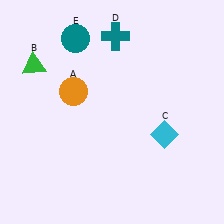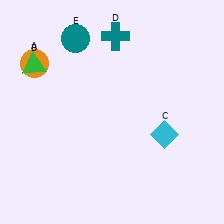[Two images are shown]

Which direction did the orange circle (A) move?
The orange circle (A) moved left.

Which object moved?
The orange circle (A) moved left.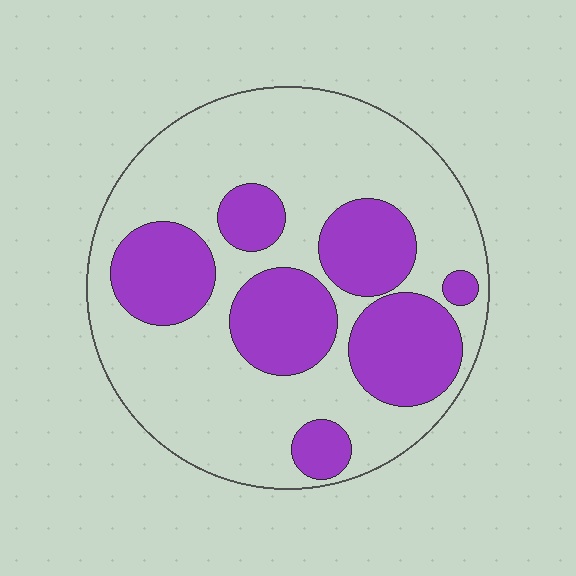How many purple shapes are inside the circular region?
7.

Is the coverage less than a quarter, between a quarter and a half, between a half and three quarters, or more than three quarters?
Between a quarter and a half.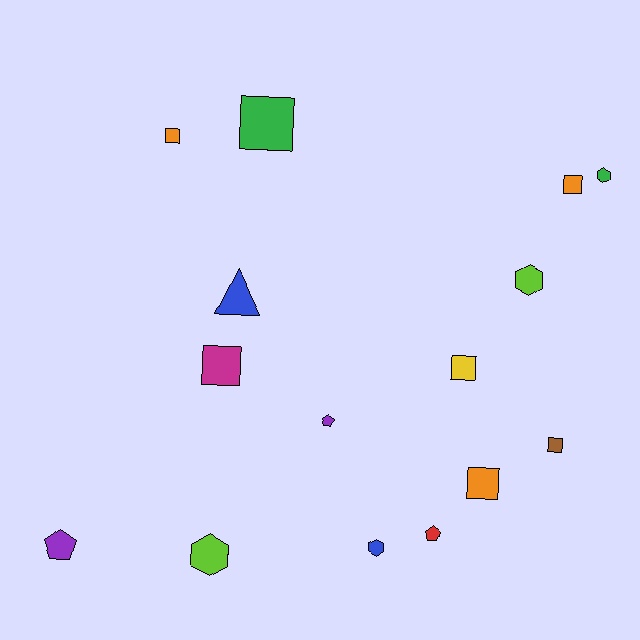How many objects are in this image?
There are 15 objects.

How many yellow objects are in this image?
There is 1 yellow object.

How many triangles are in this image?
There is 1 triangle.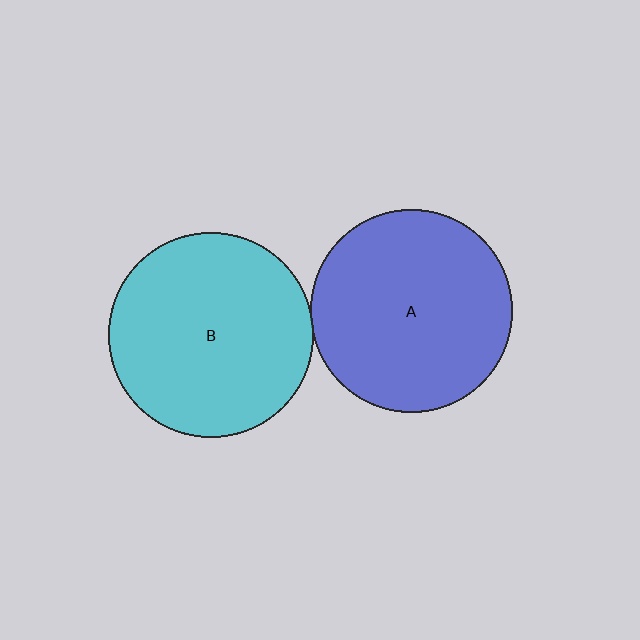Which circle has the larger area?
Circle B (cyan).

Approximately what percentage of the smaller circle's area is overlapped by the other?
Approximately 5%.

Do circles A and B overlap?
Yes.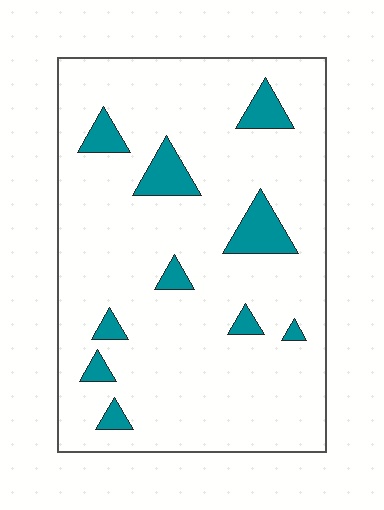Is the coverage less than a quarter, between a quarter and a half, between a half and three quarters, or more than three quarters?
Less than a quarter.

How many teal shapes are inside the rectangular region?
10.